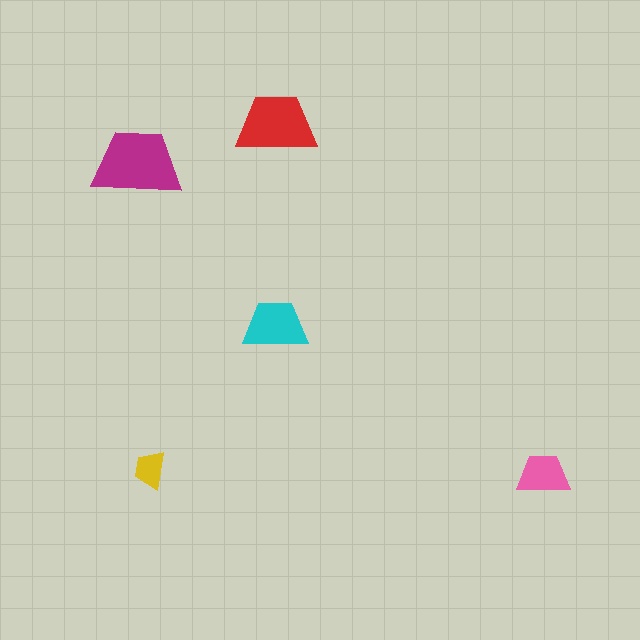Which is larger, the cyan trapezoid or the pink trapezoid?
The cyan one.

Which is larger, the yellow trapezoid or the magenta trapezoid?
The magenta one.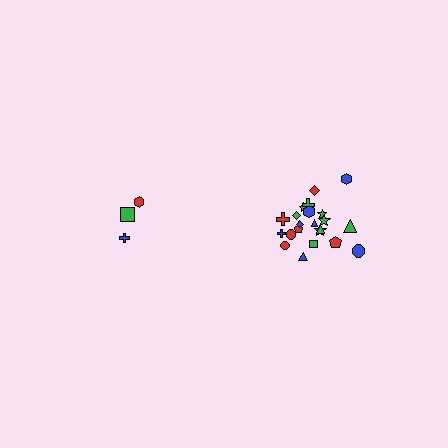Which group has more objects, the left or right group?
The right group.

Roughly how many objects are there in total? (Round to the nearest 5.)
Roughly 25 objects in total.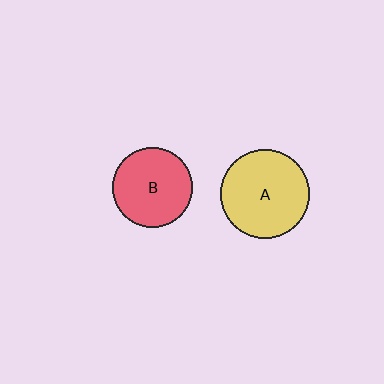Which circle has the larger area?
Circle A (yellow).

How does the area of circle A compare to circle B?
Approximately 1.2 times.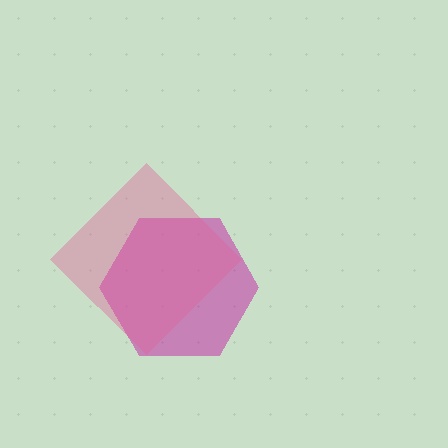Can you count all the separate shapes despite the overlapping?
Yes, there are 2 separate shapes.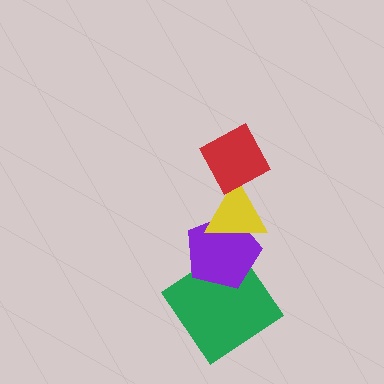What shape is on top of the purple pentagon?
The yellow triangle is on top of the purple pentagon.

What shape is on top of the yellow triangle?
The red diamond is on top of the yellow triangle.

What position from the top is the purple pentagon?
The purple pentagon is 3rd from the top.